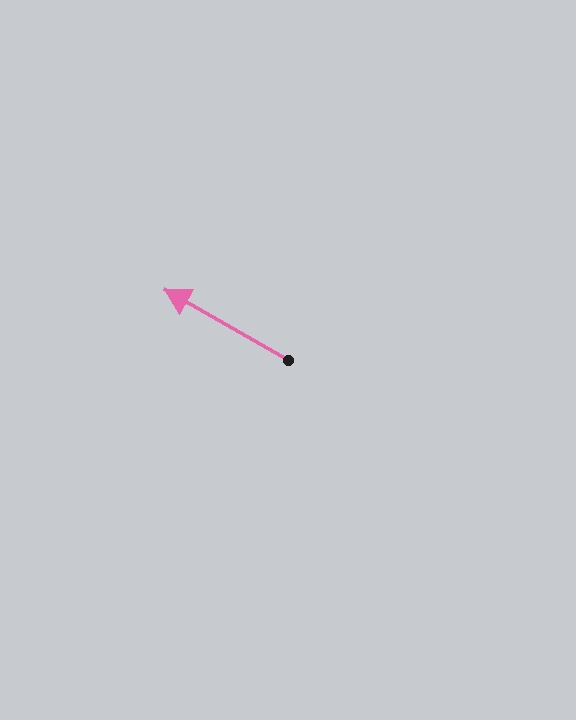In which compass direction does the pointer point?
Northwest.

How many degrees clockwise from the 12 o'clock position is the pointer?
Approximately 300 degrees.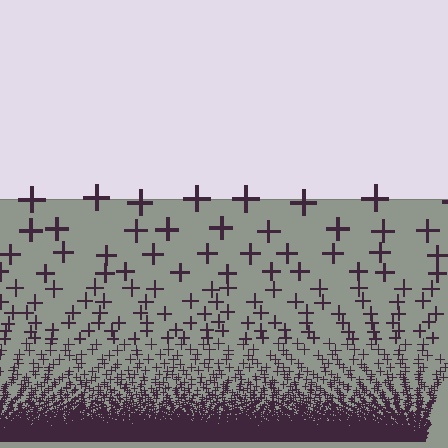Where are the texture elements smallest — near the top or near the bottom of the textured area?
Near the bottom.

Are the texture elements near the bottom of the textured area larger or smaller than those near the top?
Smaller. The gradient is inverted — elements near the bottom are smaller and denser.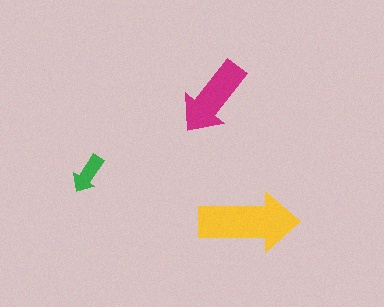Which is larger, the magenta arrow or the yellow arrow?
The yellow one.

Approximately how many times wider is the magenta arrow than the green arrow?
About 2 times wider.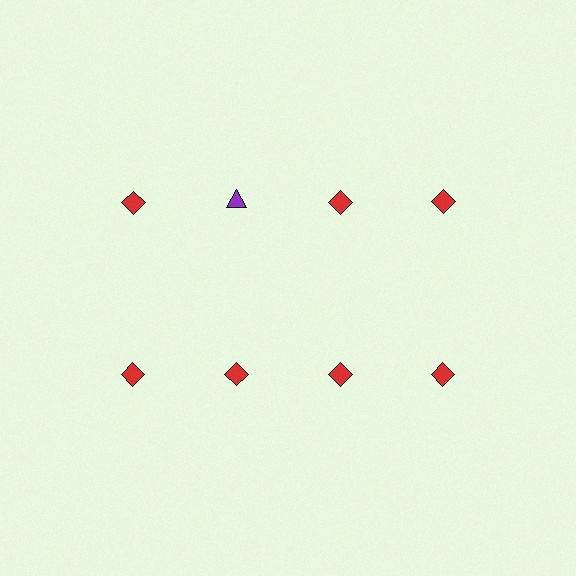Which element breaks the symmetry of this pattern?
The purple triangle in the top row, second from left column breaks the symmetry. All other shapes are red diamonds.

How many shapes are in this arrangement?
There are 8 shapes arranged in a grid pattern.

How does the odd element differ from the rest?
It differs in both color (purple instead of red) and shape (triangle instead of diamond).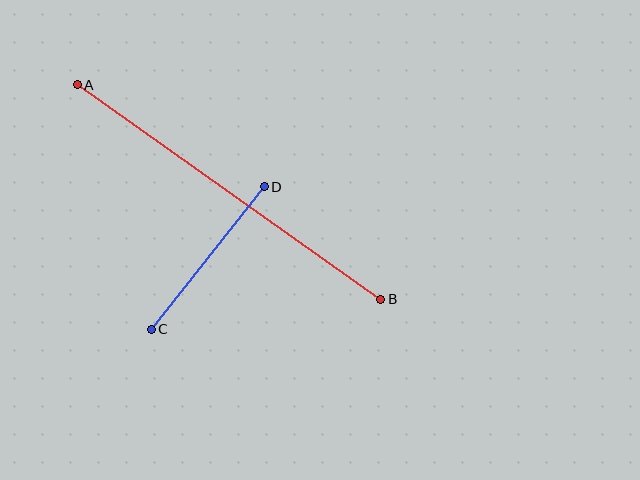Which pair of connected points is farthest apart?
Points A and B are farthest apart.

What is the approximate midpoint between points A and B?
The midpoint is at approximately (229, 192) pixels.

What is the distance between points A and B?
The distance is approximately 372 pixels.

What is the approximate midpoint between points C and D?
The midpoint is at approximately (208, 258) pixels.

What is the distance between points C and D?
The distance is approximately 182 pixels.